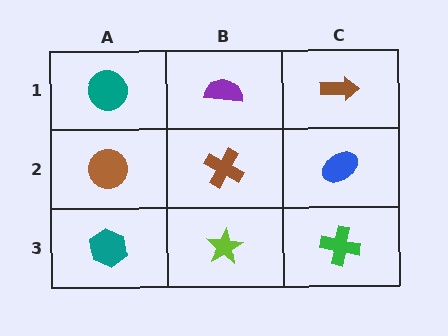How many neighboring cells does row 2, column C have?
3.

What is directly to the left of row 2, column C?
A brown cross.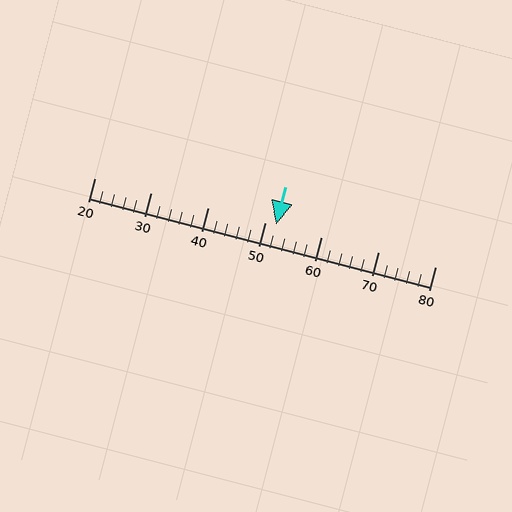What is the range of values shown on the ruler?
The ruler shows values from 20 to 80.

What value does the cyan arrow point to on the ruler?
The cyan arrow points to approximately 52.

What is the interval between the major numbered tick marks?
The major tick marks are spaced 10 units apart.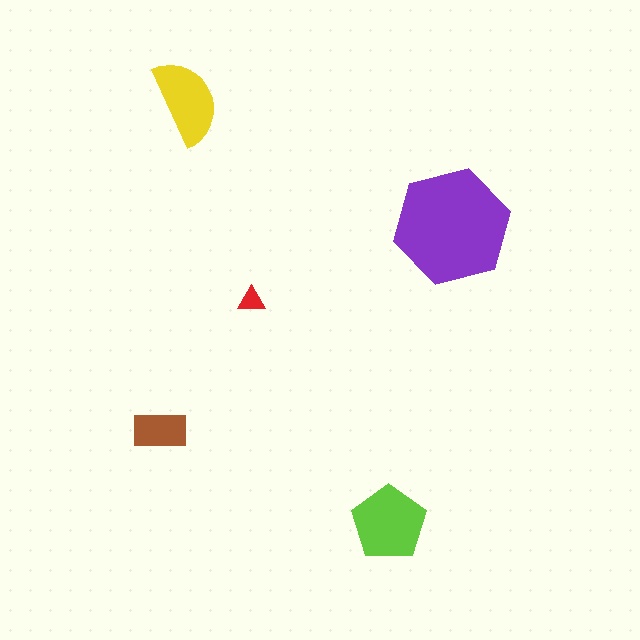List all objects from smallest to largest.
The red triangle, the brown rectangle, the yellow semicircle, the lime pentagon, the purple hexagon.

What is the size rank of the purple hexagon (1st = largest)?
1st.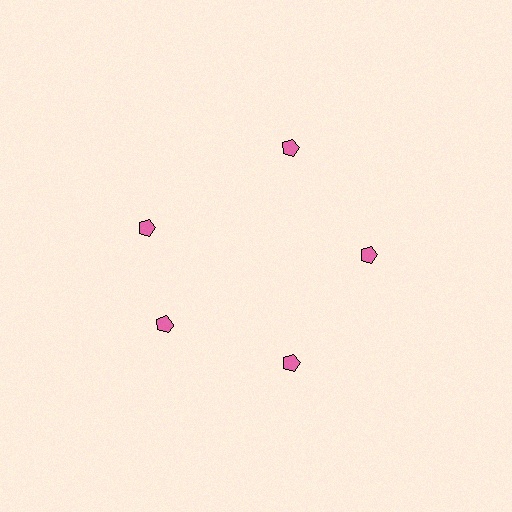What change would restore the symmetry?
The symmetry would be restored by rotating it back into even spacing with its neighbors so that all 5 pentagons sit at equal angles and equal distance from the center.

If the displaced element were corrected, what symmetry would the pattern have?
It would have 5-fold rotational symmetry — the pattern would map onto itself every 72 degrees.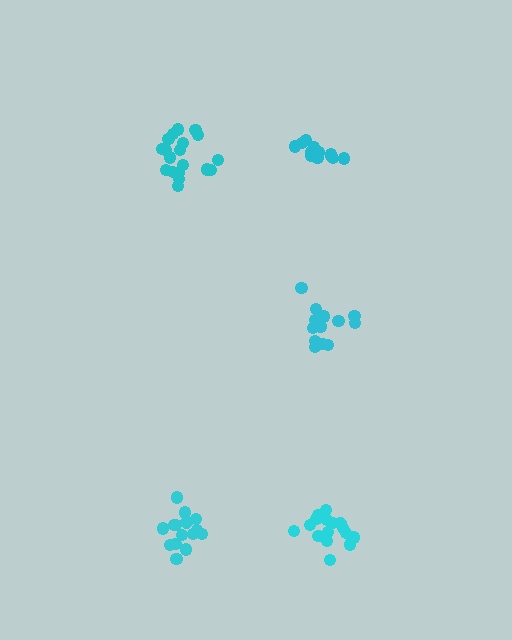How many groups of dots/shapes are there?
There are 5 groups.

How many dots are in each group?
Group 1: 16 dots, Group 2: 19 dots, Group 3: 15 dots, Group 4: 13 dots, Group 5: 16 dots (79 total).